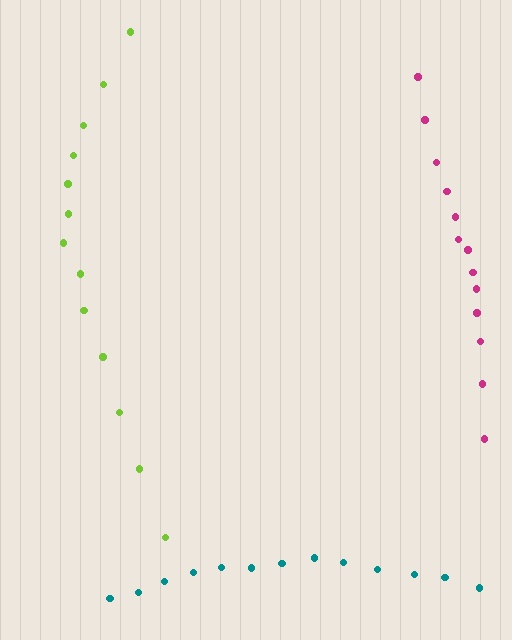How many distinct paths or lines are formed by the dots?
There are 3 distinct paths.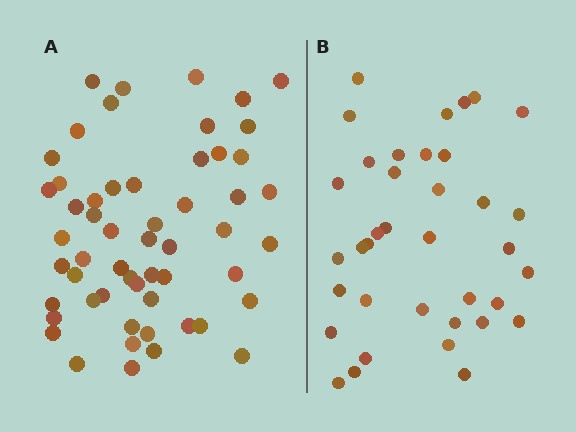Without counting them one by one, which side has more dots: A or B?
Region A (the left region) has more dots.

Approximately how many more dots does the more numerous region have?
Region A has approximately 20 more dots than region B.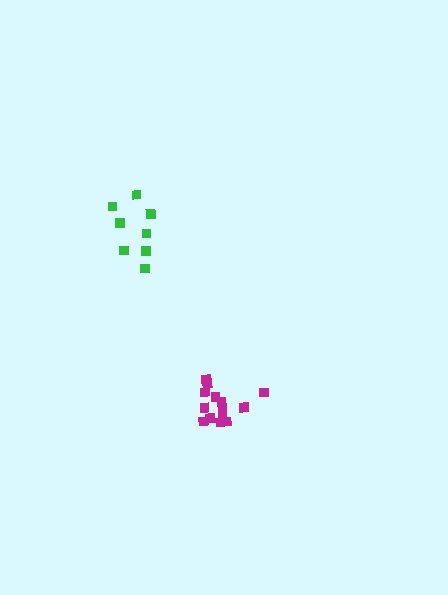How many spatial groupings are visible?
There are 2 spatial groupings.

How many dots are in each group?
Group 1: 8 dots, Group 2: 14 dots (22 total).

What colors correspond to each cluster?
The clusters are colored: green, magenta.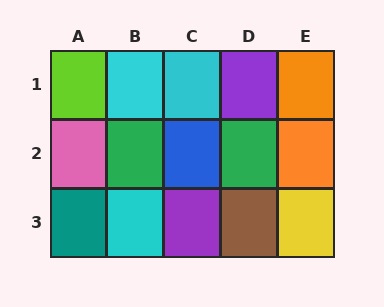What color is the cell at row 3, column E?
Yellow.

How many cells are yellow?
1 cell is yellow.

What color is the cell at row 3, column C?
Purple.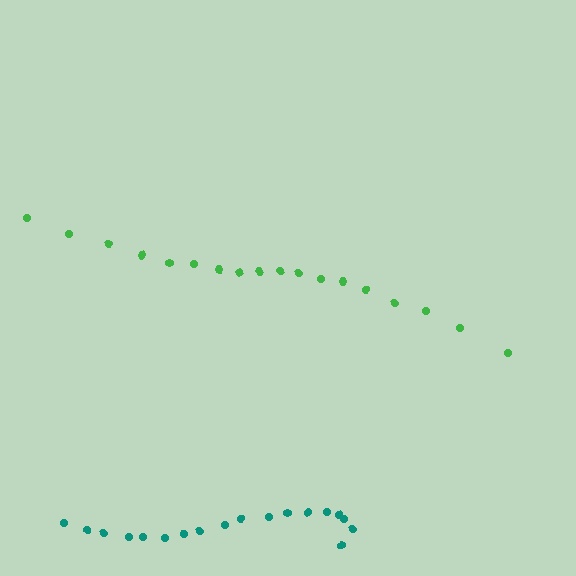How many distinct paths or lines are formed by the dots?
There are 2 distinct paths.